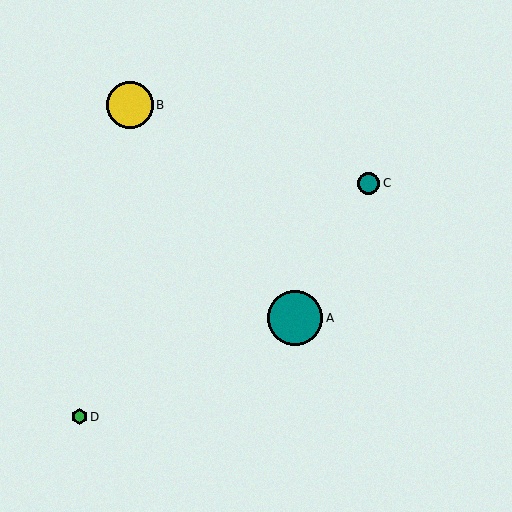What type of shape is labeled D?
Shape D is a green hexagon.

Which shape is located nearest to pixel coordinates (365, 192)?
The teal circle (labeled C) at (369, 183) is nearest to that location.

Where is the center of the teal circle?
The center of the teal circle is at (295, 318).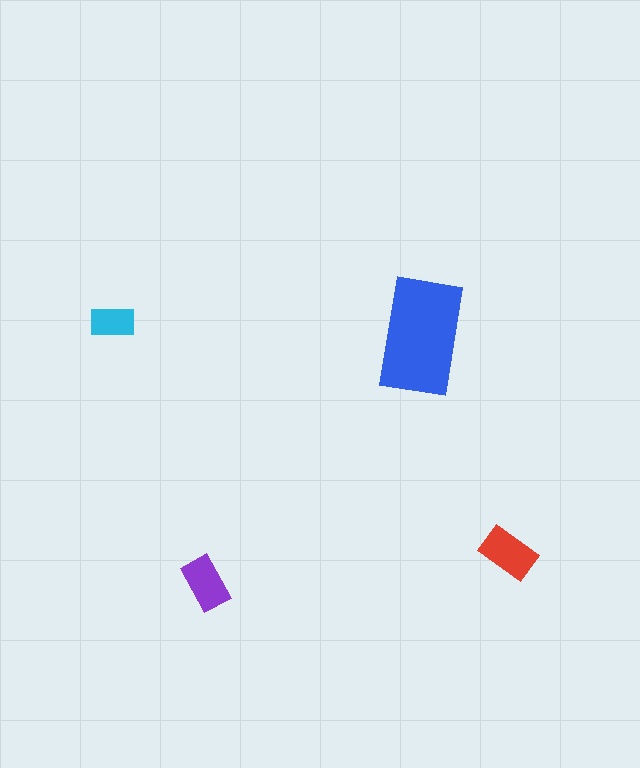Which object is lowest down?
The purple rectangle is bottommost.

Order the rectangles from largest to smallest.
the blue one, the red one, the purple one, the cyan one.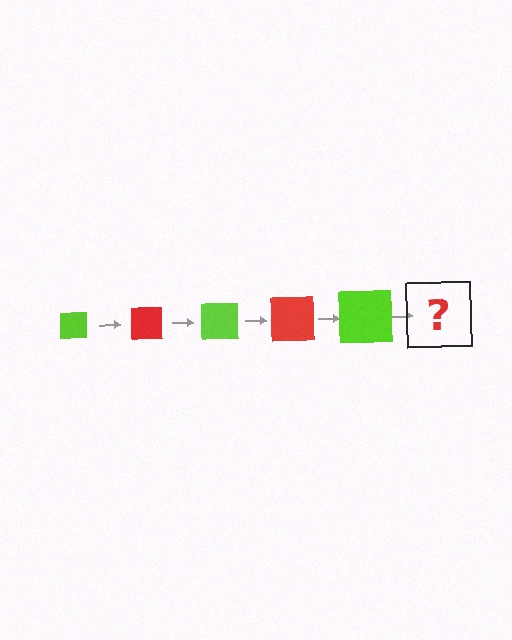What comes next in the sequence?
The next element should be a red square, larger than the previous one.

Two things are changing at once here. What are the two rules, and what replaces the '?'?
The two rules are that the square grows larger each step and the color cycles through lime and red. The '?' should be a red square, larger than the previous one.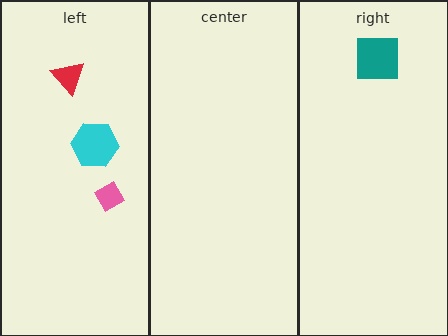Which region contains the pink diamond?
The left region.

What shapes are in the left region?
The cyan hexagon, the red triangle, the pink diamond.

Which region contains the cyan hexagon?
The left region.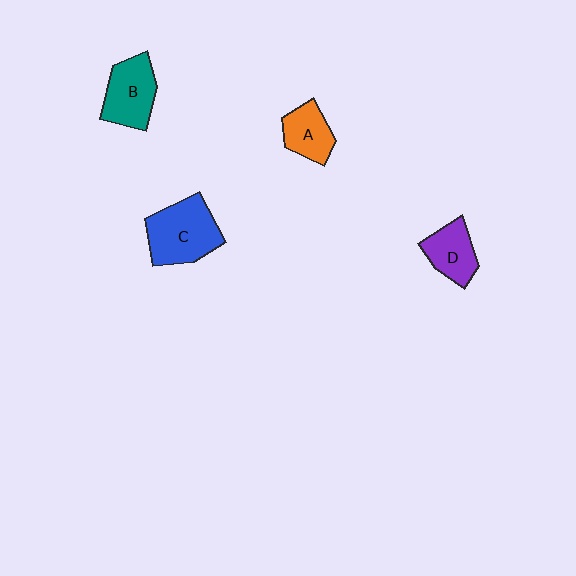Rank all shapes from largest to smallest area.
From largest to smallest: C (blue), B (teal), D (purple), A (orange).